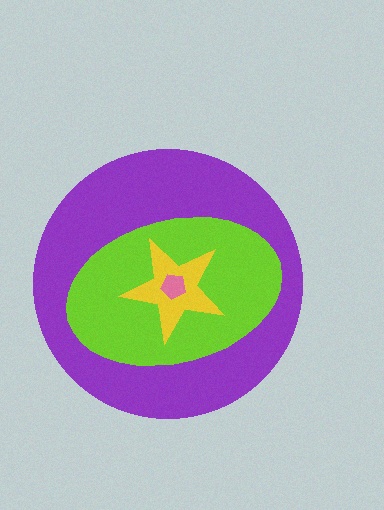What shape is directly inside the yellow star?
The pink pentagon.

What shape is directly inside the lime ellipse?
The yellow star.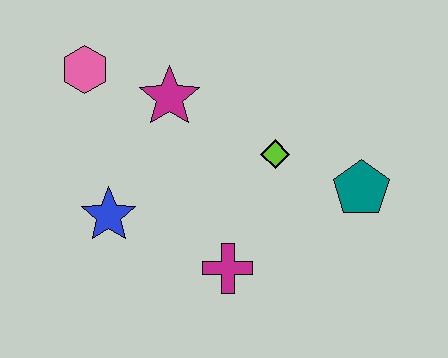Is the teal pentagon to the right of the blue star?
Yes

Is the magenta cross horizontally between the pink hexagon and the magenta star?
No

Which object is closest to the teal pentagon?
The lime diamond is closest to the teal pentagon.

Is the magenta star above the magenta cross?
Yes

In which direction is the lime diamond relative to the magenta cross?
The lime diamond is above the magenta cross.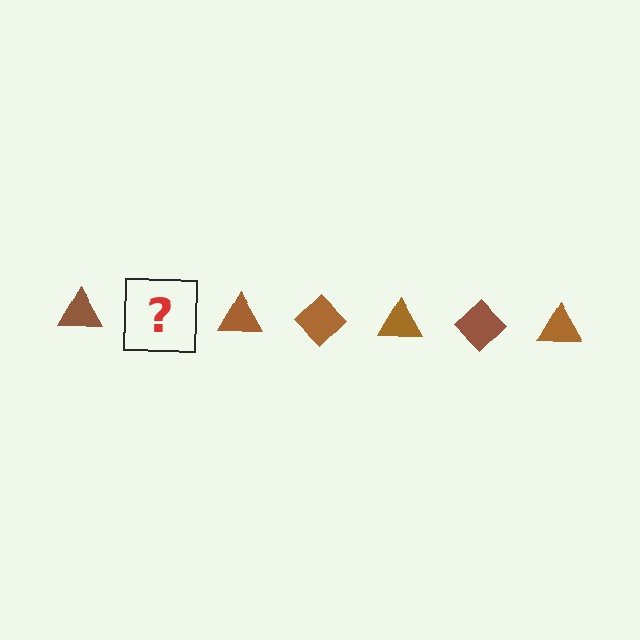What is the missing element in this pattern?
The missing element is a brown diamond.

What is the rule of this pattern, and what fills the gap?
The rule is that the pattern cycles through triangle, diamond shapes in brown. The gap should be filled with a brown diamond.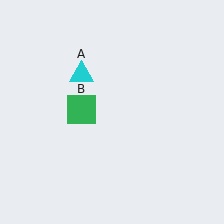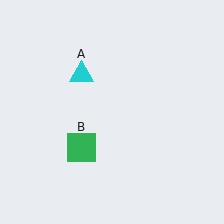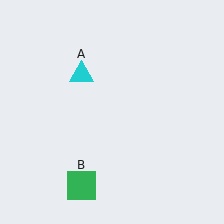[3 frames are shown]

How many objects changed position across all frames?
1 object changed position: green square (object B).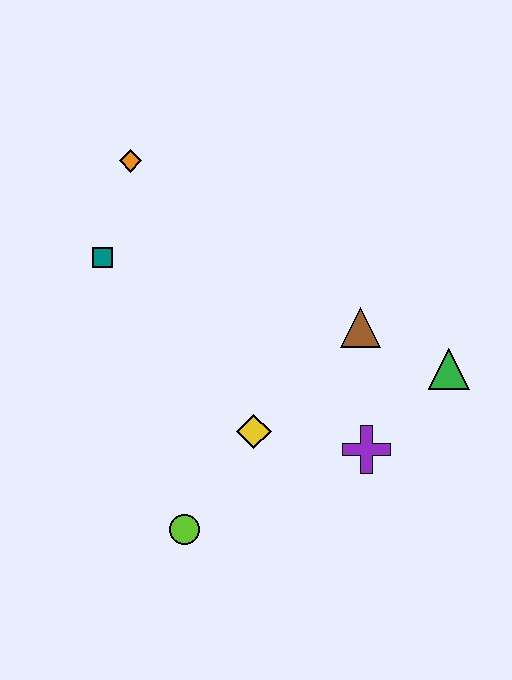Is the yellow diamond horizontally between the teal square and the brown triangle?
Yes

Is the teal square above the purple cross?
Yes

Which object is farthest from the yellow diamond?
The orange diamond is farthest from the yellow diamond.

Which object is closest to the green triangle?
The brown triangle is closest to the green triangle.